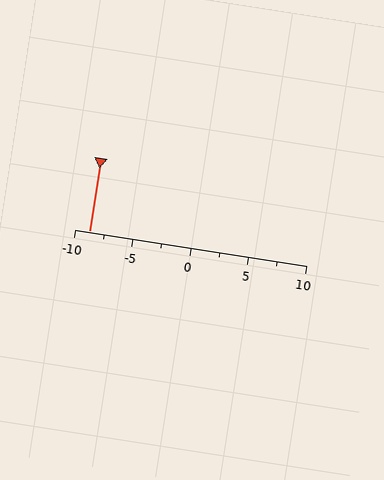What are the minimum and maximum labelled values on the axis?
The axis runs from -10 to 10.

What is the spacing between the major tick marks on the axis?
The major ticks are spaced 5 apart.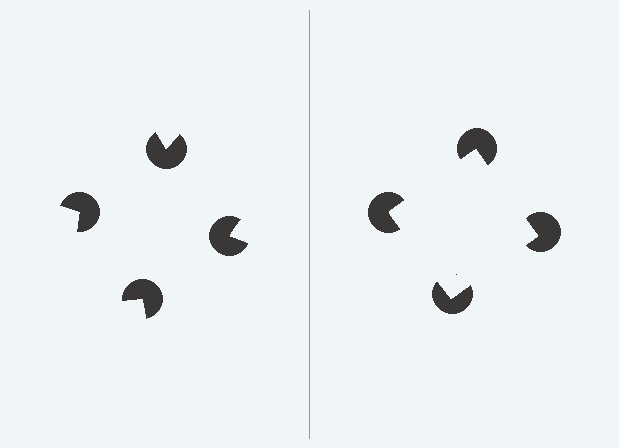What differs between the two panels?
The pac-man discs are positioned identically on both sides; only the wedge orientations differ. On the right they align to a square; on the left they are misaligned.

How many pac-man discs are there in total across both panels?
8 — 4 on each side.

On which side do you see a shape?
An illusory square appears on the right side. On the left side the wedge cuts are rotated, so no coherent shape forms.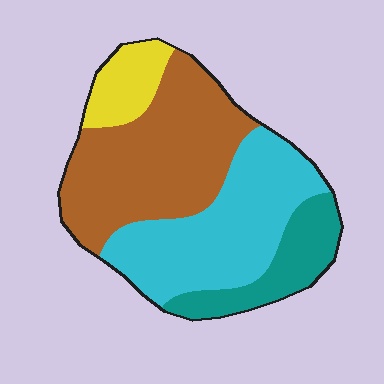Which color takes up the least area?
Yellow, at roughly 10%.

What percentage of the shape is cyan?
Cyan covers roughly 35% of the shape.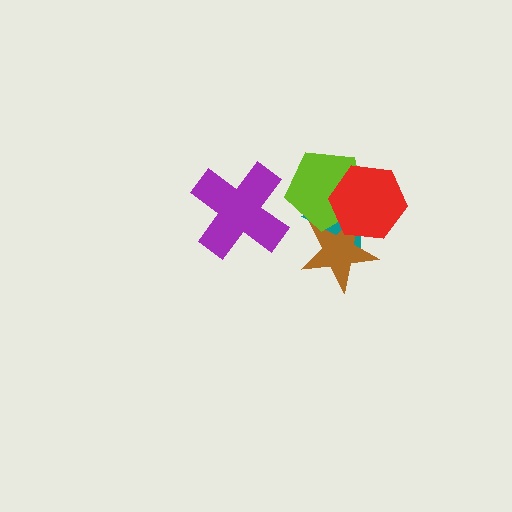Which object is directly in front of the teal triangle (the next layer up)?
The brown star is directly in front of the teal triangle.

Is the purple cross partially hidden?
No, no other shape covers it.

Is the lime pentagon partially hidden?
Yes, it is partially covered by another shape.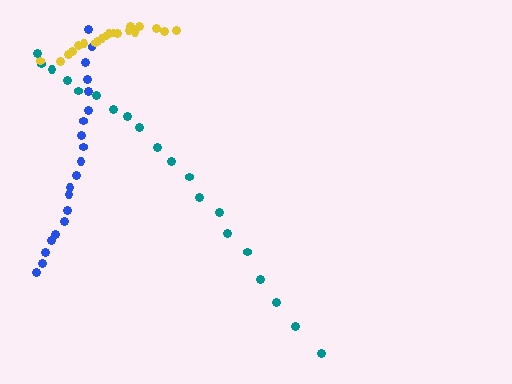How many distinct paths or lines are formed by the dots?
There are 3 distinct paths.